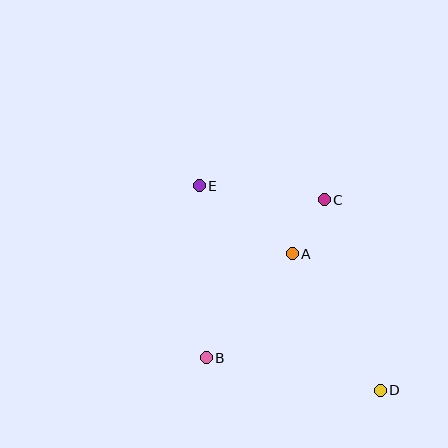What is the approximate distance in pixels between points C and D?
The distance between C and D is approximately 199 pixels.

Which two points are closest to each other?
Points A and C are closest to each other.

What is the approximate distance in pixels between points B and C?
The distance between B and C is approximately 197 pixels.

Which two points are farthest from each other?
Points D and E are farthest from each other.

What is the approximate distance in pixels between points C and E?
The distance between C and E is approximately 126 pixels.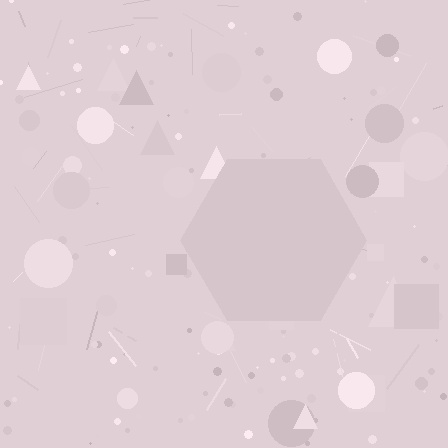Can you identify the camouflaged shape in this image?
The camouflaged shape is a hexagon.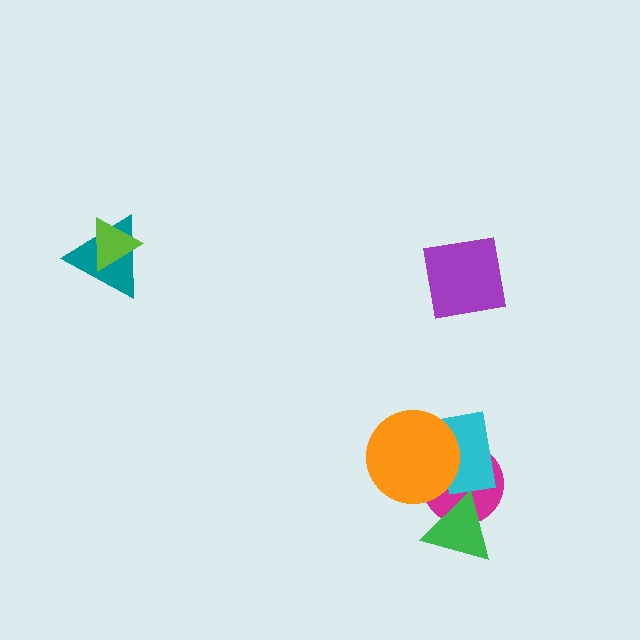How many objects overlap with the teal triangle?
1 object overlaps with the teal triangle.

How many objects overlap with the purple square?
0 objects overlap with the purple square.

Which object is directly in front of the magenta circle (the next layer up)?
The cyan rectangle is directly in front of the magenta circle.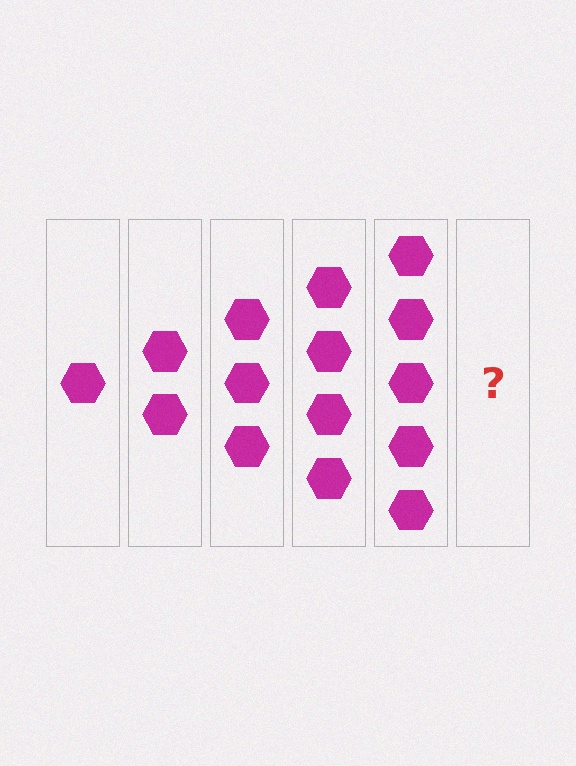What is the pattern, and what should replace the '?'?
The pattern is that each step adds one more hexagon. The '?' should be 6 hexagons.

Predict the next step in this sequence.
The next step is 6 hexagons.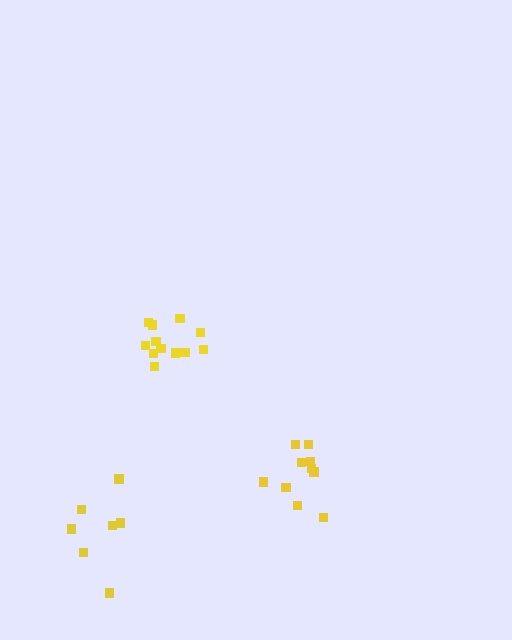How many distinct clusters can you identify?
There are 3 distinct clusters.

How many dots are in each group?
Group 1: 13 dots, Group 2: 10 dots, Group 3: 7 dots (30 total).